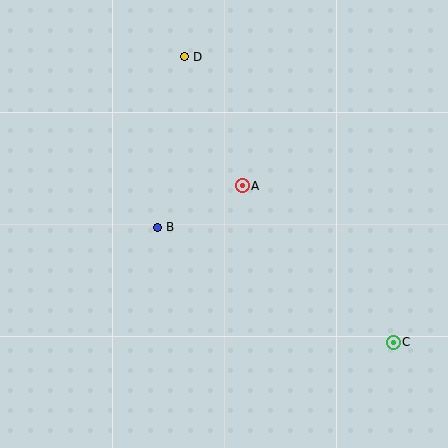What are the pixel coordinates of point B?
Point B is at (157, 227).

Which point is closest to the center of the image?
Point A at (242, 186) is closest to the center.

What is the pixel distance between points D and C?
The distance between D and C is 354 pixels.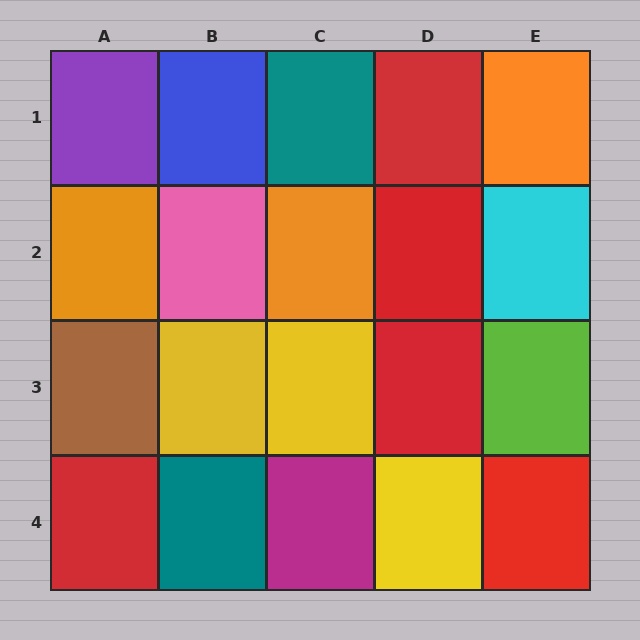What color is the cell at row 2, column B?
Pink.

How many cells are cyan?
1 cell is cyan.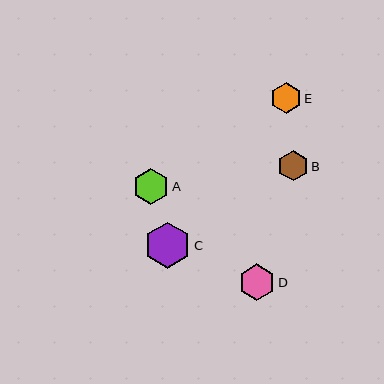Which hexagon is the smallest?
Hexagon B is the smallest with a size of approximately 30 pixels.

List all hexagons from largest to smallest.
From largest to smallest: C, D, A, E, B.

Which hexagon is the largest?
Hexagon C is the largest with a size of approximately 46 pixels.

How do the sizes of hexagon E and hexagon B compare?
Hexagon E and hexagon B are approximately the same size.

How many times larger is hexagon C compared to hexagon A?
Hexagon C is approximately 1.3 times the size of hexagon A.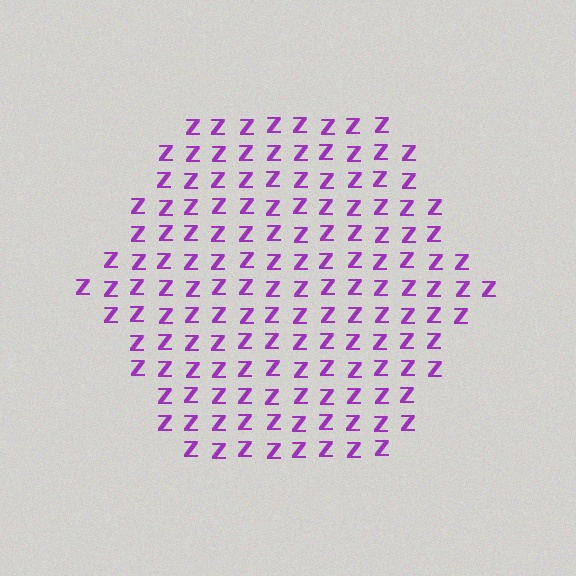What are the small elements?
The small elements are letter Z's.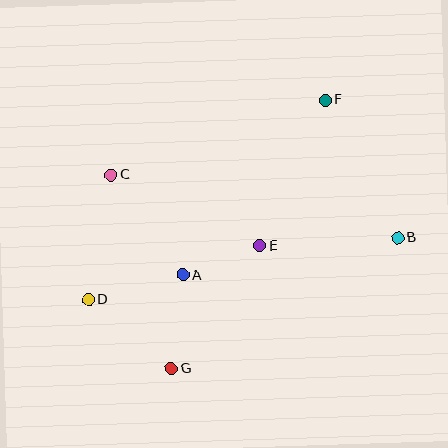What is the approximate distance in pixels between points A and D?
The distance between A and D is approximately 97 pixels.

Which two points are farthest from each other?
Points B and D are farthest from each other.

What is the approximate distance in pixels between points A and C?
The distance between A and C is approximately 123 pixels.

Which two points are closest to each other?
Points A and E are closest to each other.